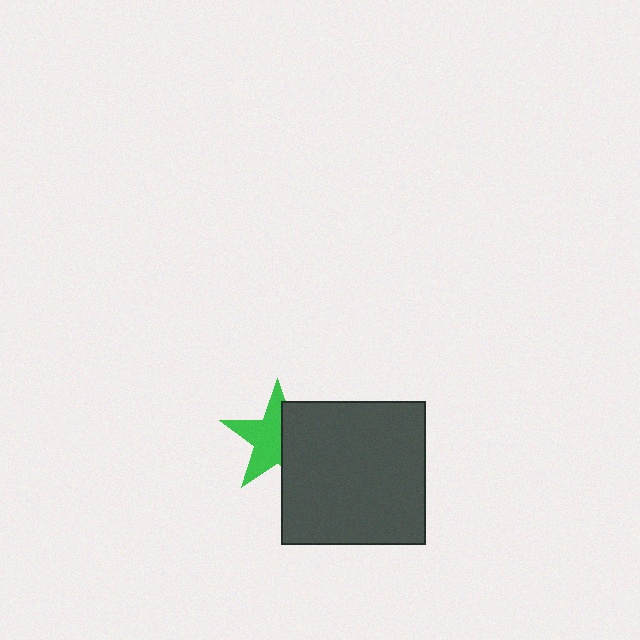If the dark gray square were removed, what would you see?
You would see the complete green star.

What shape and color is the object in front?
The object in front is a dark gray square.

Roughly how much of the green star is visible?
About half of it is visible (roughly 58%).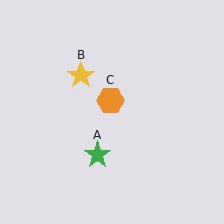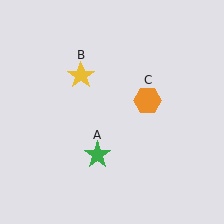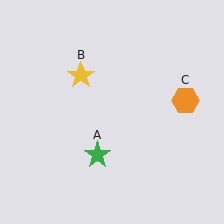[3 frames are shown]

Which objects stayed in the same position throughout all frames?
Green star (object A) and yellow star (object B) remained stationary.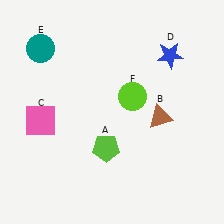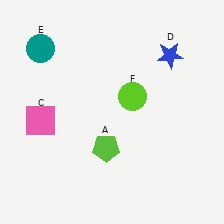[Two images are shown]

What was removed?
The brown triangle (B) was removed in Image 2.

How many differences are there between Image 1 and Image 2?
There is 1 difference between the two images.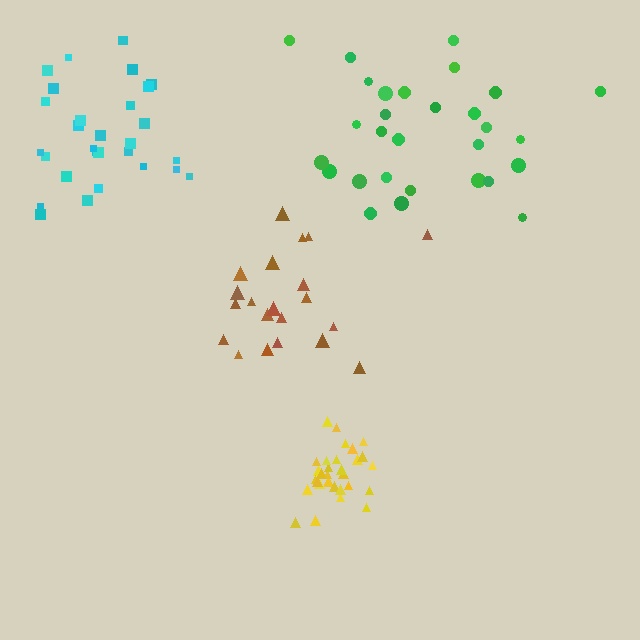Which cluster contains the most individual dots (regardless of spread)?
Yellow (30).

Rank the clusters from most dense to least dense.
yellow, cyan, green, brown.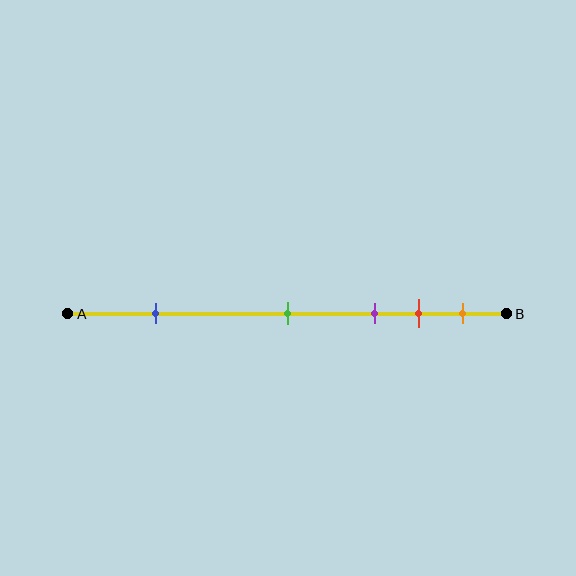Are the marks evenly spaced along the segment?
No, the marks are not evenly spaced.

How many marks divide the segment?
There are 5 marks dividing the segment.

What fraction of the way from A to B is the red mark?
The red mark is approximately 80% (0.8) of the way from A to B.